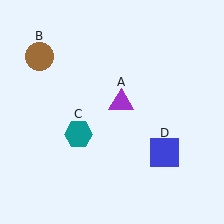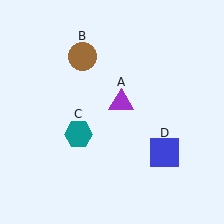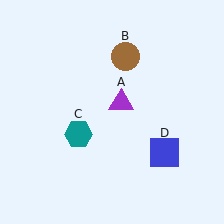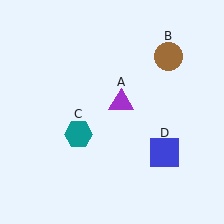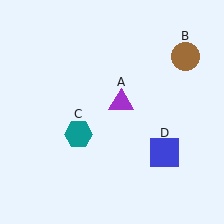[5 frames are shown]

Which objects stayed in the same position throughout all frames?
Purple triangle (object A) and teal hexagon (object C) and blue square (object D) remained stationary.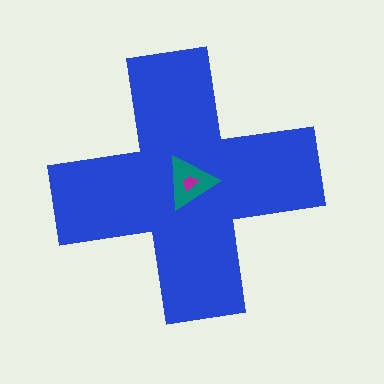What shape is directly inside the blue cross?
The teal triangle.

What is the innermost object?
The magenta trapezoid.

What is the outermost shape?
The blue cross.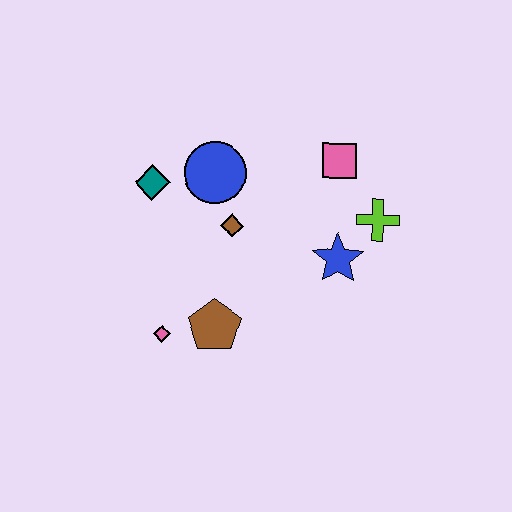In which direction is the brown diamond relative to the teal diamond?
The brown diamond is to the right of the teal diamond.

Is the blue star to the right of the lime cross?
No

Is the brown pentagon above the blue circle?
No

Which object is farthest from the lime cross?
The pink diamond is farthest from the lime cross.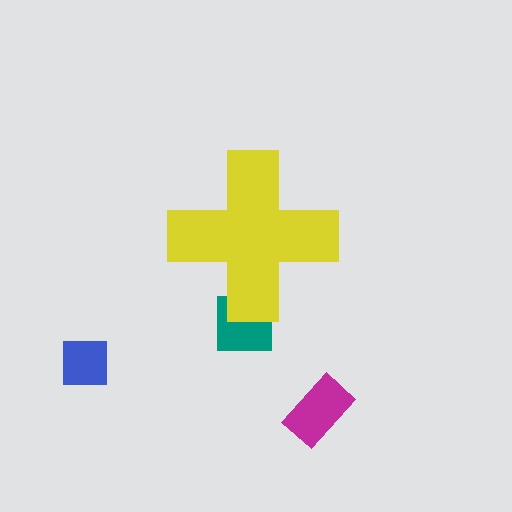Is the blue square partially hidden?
No, the blue square is fully visible.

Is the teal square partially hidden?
Yes, the teal square is partially hidden behind the yellow cross.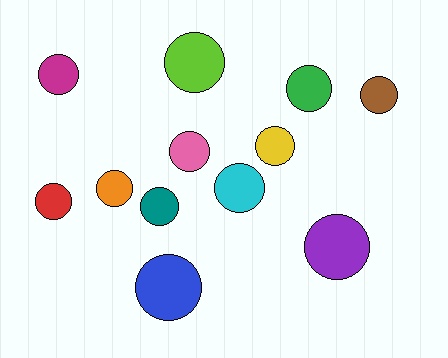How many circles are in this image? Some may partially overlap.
There are 12 circles.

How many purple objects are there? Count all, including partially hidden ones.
There is 1 purple object.